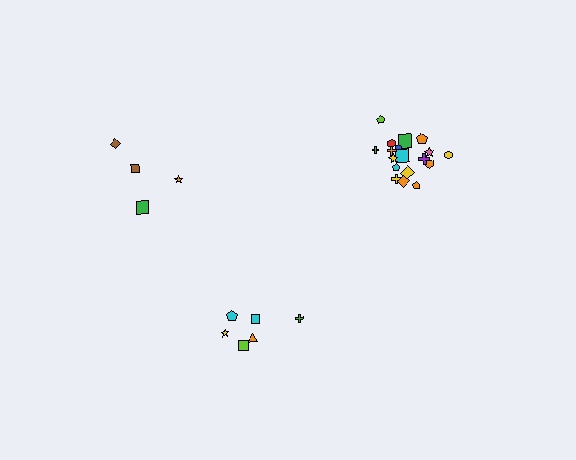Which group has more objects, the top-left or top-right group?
The top-right group.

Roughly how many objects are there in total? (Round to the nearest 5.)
Roughly 30 objects in total.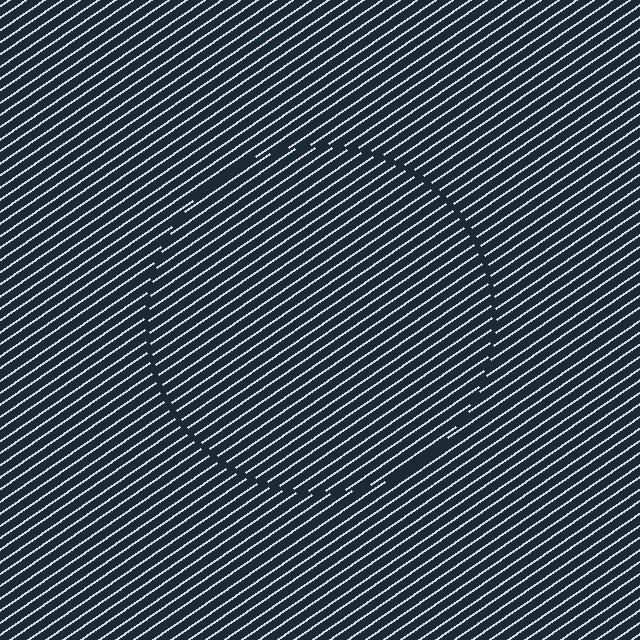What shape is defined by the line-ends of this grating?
An illusory circle. The interior of the shape contains the same grating, shifted by half a period — the contour is defined by the phase discontinuity where line-ends from the inner and outer gratings abut.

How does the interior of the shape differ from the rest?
The interior of the shape contains the same grating, shifted by half a period — the contour is defined by the phase discontinuity where line-ends from the inner and outer gratings abut.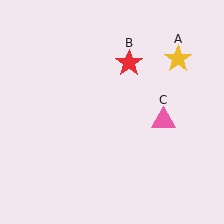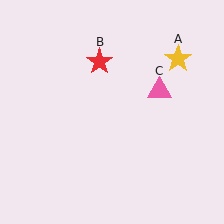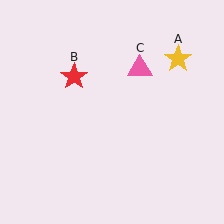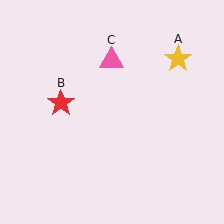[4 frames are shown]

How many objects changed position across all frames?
2 objects changed position: red star (object B), pink triangle (object C).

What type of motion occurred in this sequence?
The red star (object B), pink triangle (object C) rotated counterclockwise around the center of the scene.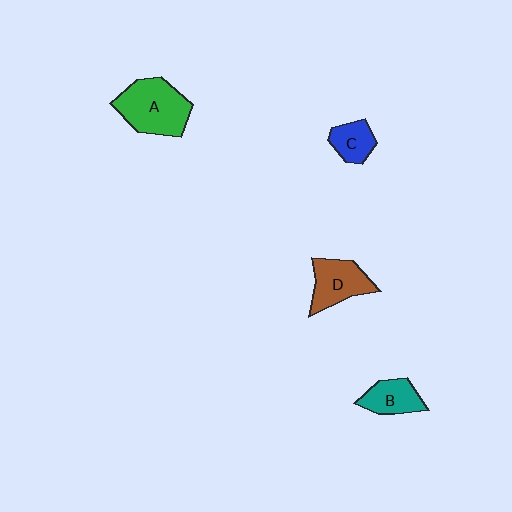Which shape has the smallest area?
Shape C (blue).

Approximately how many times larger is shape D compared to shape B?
Approximately 1.3 times.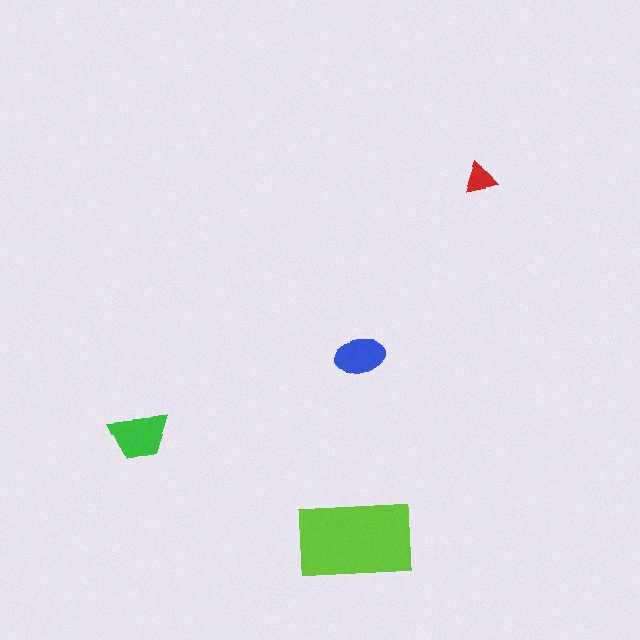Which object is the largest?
The lime rectangle.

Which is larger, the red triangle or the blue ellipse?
The blue ellipse.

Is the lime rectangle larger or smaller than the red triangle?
Larger.